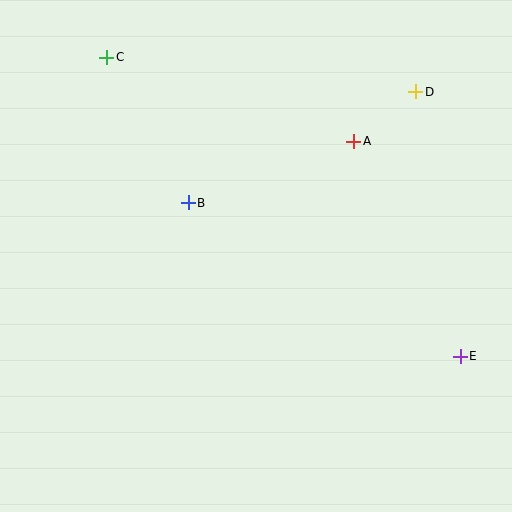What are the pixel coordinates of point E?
Point E is at (460, 356).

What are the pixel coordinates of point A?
Point A is at (354, 141).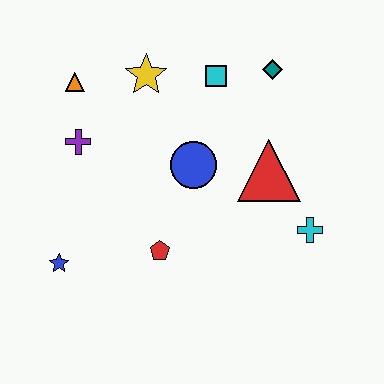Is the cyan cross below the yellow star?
Yes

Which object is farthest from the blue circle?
The blue star is farthest from the blue circle.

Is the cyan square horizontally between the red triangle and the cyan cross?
No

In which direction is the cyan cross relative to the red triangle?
The cyan cross is below the red triangle.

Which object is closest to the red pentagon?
The blue circle is closest to the red pentagon.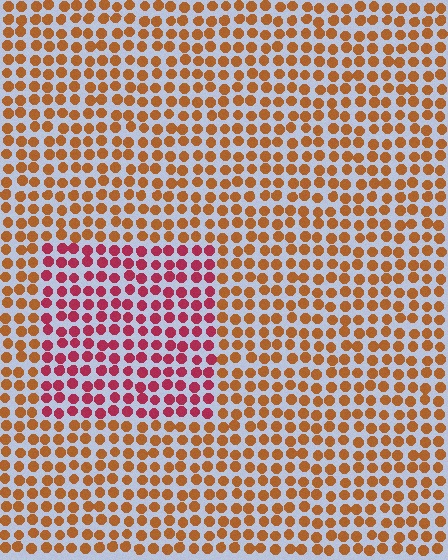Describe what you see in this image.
The image is filled with small brown elements in a uniform arrangement. A rectangle-shaped region is visible where the elements are tinted to a slightly different hue, forming a subtle color boundary.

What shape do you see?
I see a rectangle.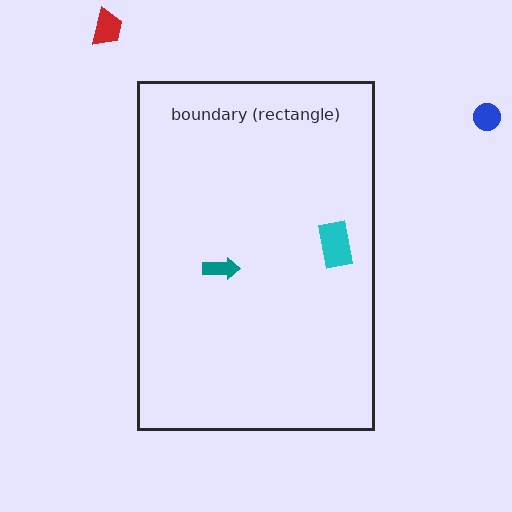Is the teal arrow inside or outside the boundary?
Inside.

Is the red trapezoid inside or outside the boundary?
Outside.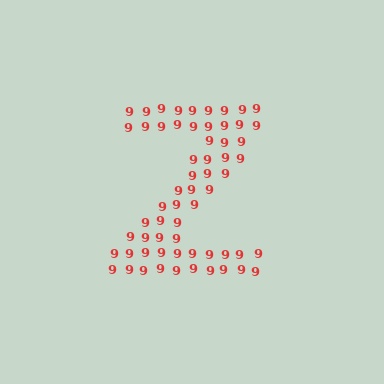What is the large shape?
The large shape is the letter Z.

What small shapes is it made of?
It is made of small digit 9's.